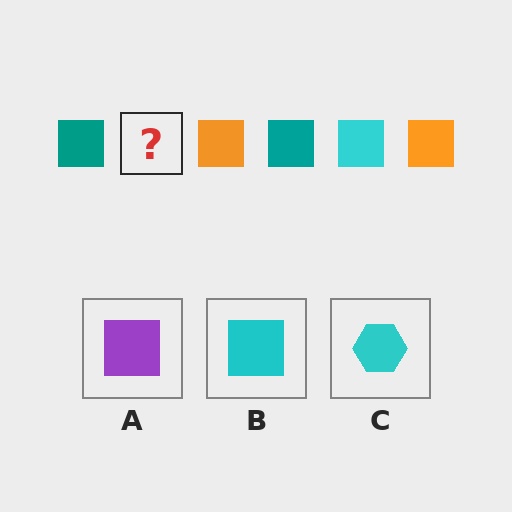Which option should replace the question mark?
Option B.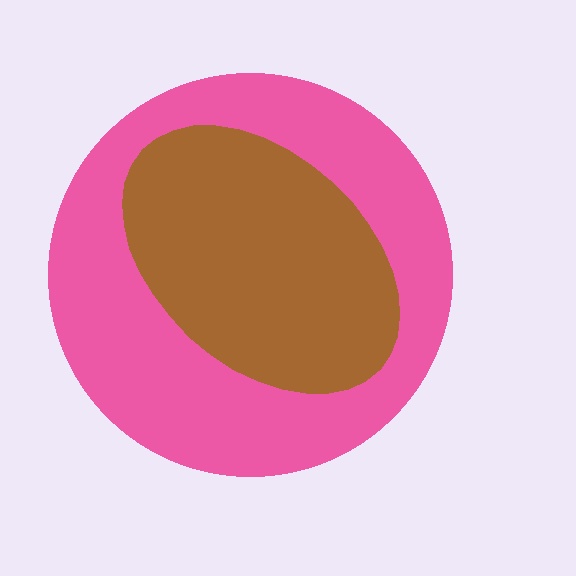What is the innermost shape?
The brown ellipse.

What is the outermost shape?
The pink circle.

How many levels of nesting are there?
2.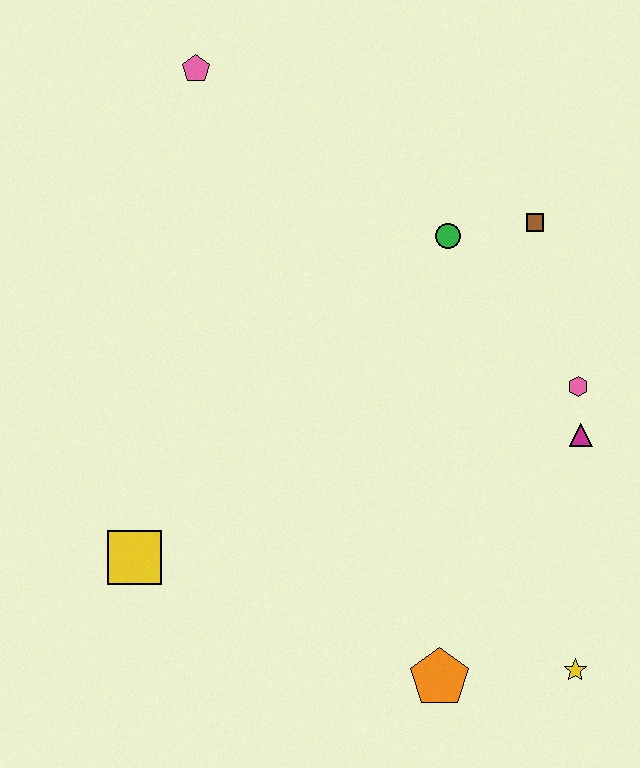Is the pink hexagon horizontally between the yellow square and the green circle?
No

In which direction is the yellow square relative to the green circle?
The yellow square is below the green circle.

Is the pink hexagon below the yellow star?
No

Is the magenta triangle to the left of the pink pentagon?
No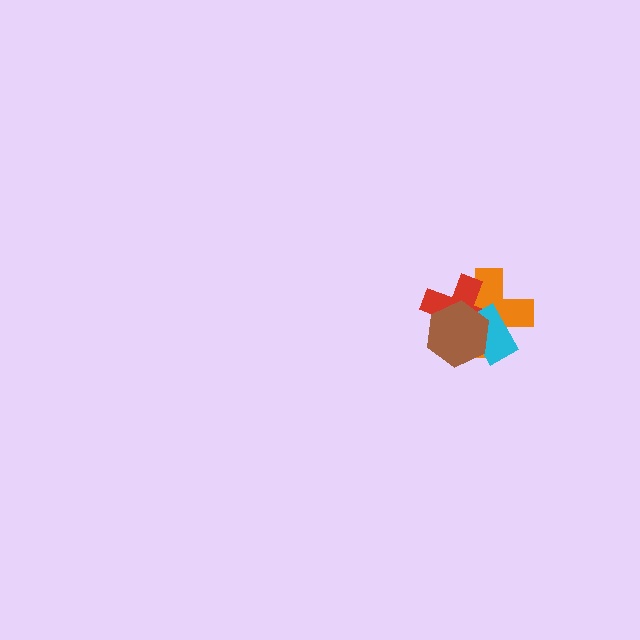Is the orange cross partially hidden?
Yes, it is partially covered by another shape.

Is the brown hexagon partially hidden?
No, no other shape covers it.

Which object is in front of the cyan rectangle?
The brown hexagon is in front of the cyan rectangle.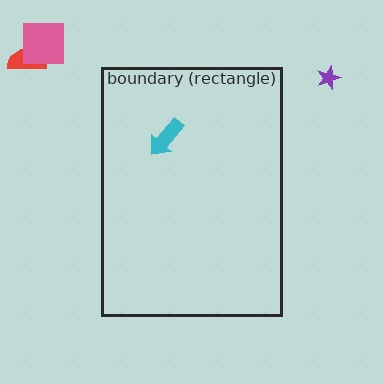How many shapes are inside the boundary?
1 inside, 3 outside.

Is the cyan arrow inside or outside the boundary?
Inside.